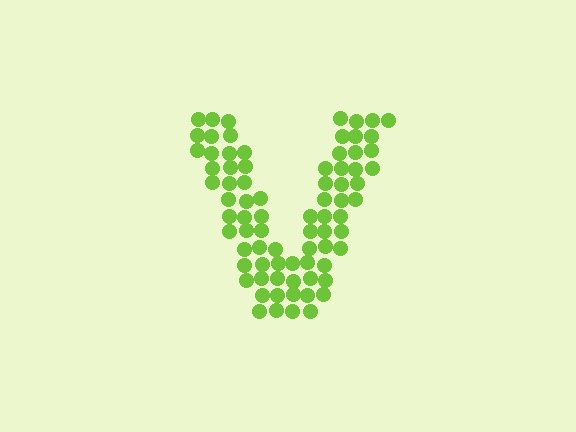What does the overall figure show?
The overall figure shows the letter V.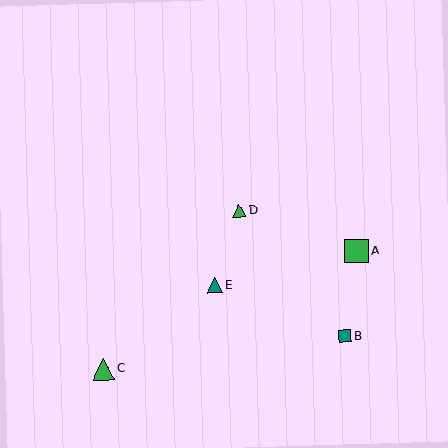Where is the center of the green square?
The center of the green square is at (356, 251).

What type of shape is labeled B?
Shape B is a teal square.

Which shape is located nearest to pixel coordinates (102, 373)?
The green triangle (labeled C) at (103, 369) is nearest to that location.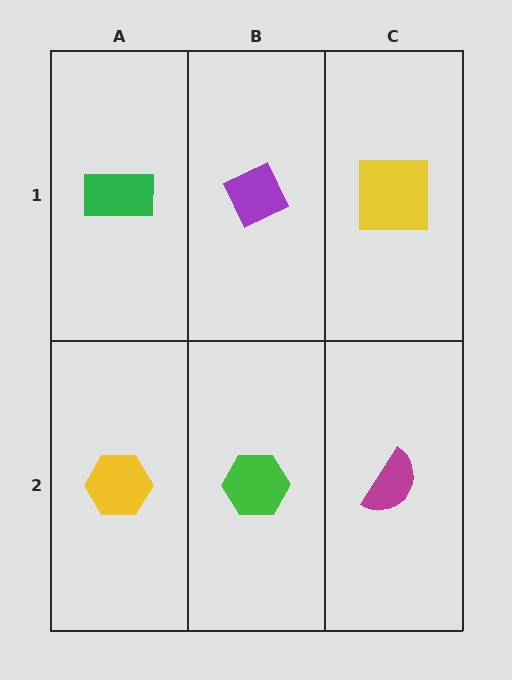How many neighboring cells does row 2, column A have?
2.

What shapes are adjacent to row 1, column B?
A green hexagon (row 2, column B), a green rectangle (row 1, column A), a yellow square (row 1, column C).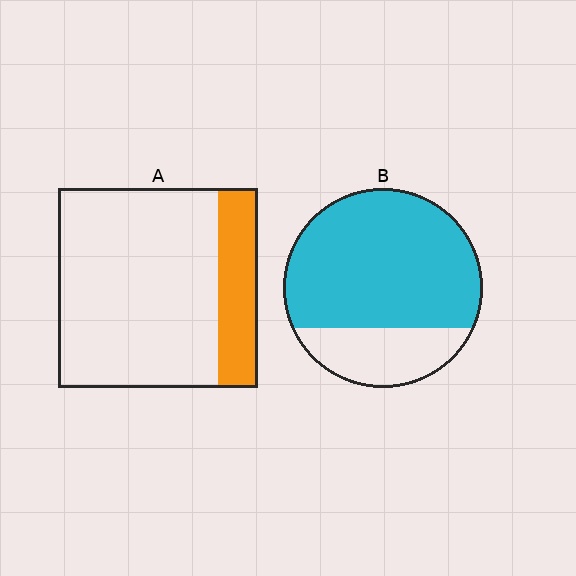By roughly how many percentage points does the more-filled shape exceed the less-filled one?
By roughly 55 percentage points (B over A).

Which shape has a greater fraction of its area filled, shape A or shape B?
Shape B.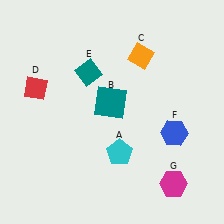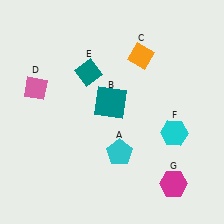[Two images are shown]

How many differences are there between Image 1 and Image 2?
There are 2 differences between the two images.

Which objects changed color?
D changed from red to pink. F changed from blue to cyan.